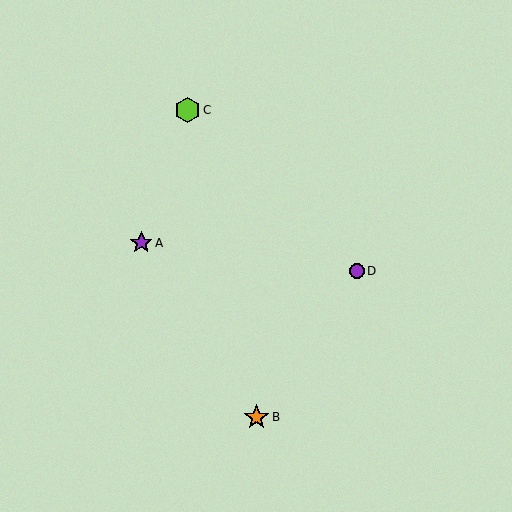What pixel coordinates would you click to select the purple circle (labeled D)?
Click at (357, 271) to select the purple circle D.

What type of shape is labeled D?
Shape D is a purple circle.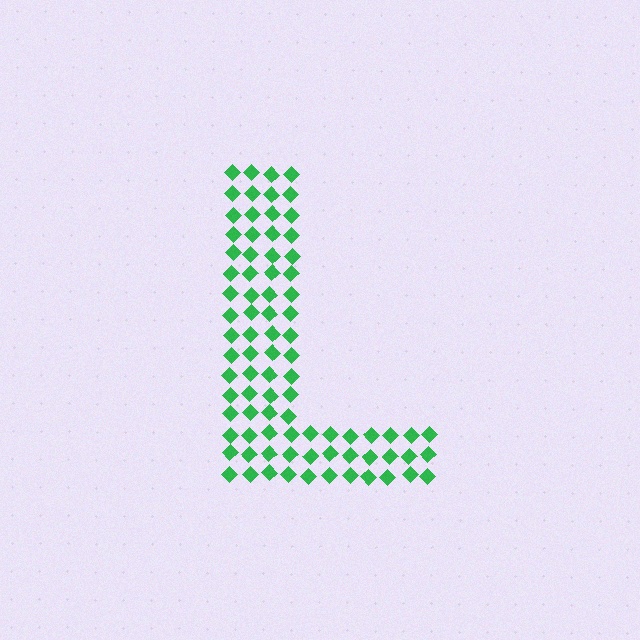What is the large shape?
The large shape is the letter L.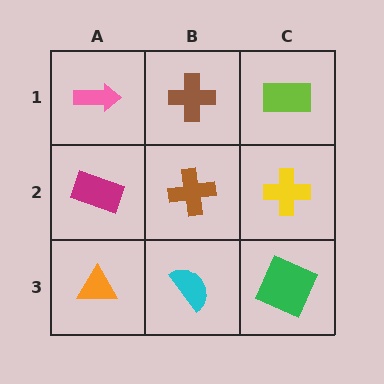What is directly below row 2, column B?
A cyan semicircle.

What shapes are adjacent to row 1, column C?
A yellow cross (row 2, column C), a brown cross (row 1, column B).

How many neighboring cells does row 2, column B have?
4.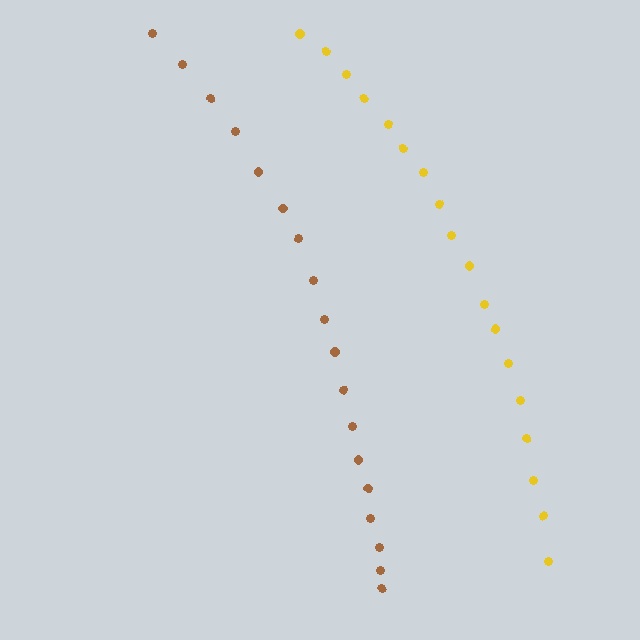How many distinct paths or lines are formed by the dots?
There are 2 distinct paths.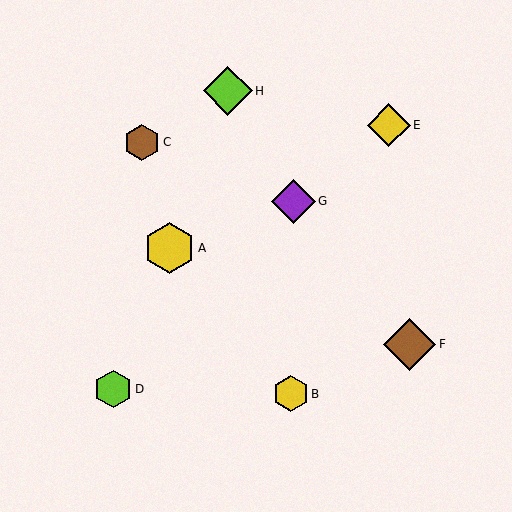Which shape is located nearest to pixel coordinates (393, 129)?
The yellow diamond (labeled E) at (389, 125) is nearest to that location.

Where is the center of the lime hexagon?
The center of the lime hexagon is at (113, 389).